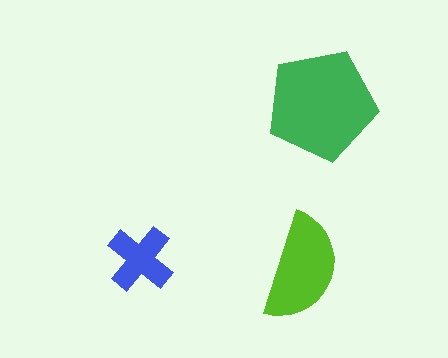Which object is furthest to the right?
The green pentagon is rightmost.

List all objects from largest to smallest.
The green pentagon, the lime semicircle, the blue cross.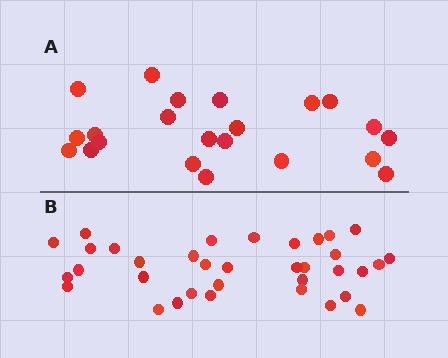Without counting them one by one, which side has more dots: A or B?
Region B (the bottom region) has more dots.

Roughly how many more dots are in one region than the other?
Region B has approximately 15 more dots than region A.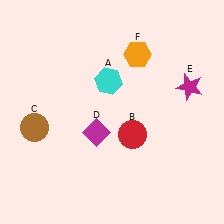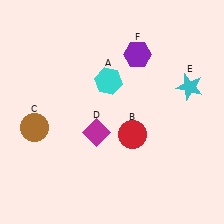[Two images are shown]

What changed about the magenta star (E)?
In Image 1, E is magenta. In Image 2, it changed to cyan.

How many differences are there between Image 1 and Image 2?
There are 2 differences between the two images.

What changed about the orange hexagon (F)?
In Image 1, F is orange. In Image 2, it changed to purple.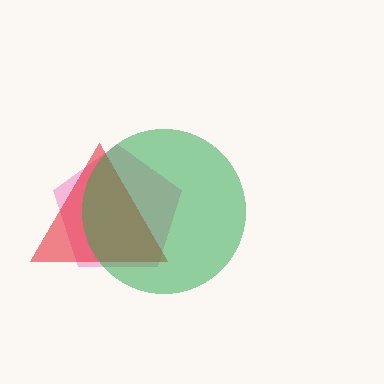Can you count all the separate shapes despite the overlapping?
Yes, there are 3 separate shapes.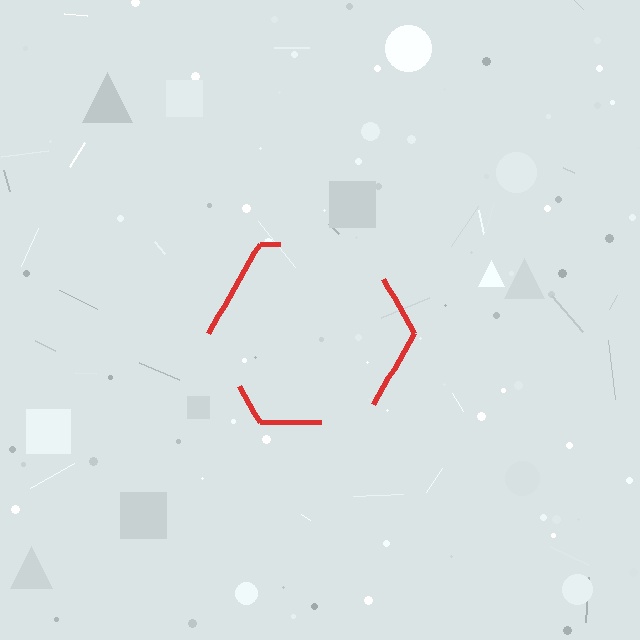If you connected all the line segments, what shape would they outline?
They would outline a hexagon.